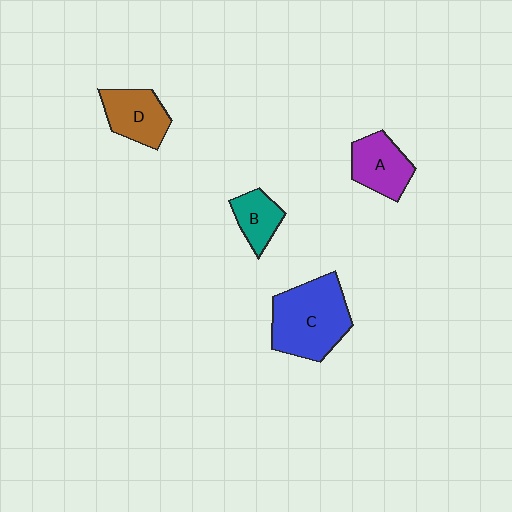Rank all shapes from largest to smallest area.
From largest to smallest: C (blue), A (purple), D (brown), B (teal).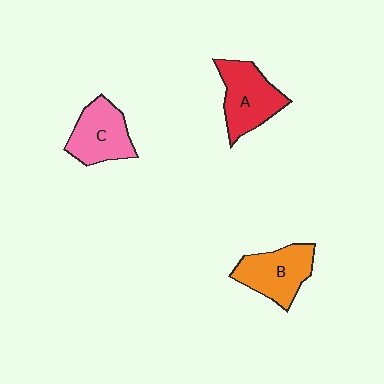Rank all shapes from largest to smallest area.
From largest to smallest: A (red), B (orange), C (pink).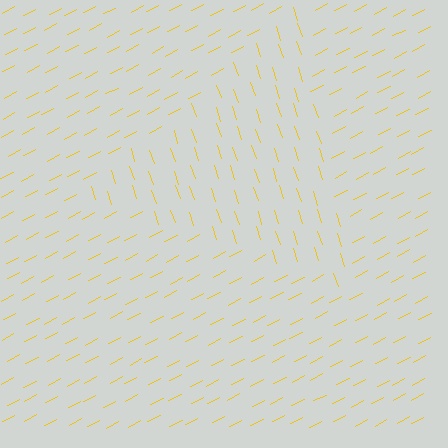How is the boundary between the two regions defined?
The boundary is defined purely by a change in line orientation (approximately 80 degrees difference). All lines are the same color and thickness.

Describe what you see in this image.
The image is filled with small yellow line segments. A triangle region in the image has lines oriented differently from the surrounding lines, creating a visible texture boundary.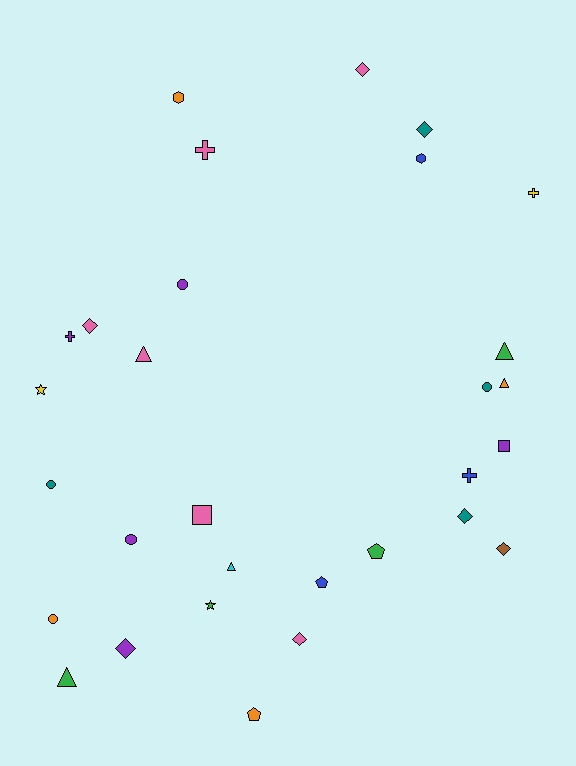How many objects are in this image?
There are 30 objects.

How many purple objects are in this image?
There are 5 purple objects.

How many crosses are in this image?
There are 4 crosses.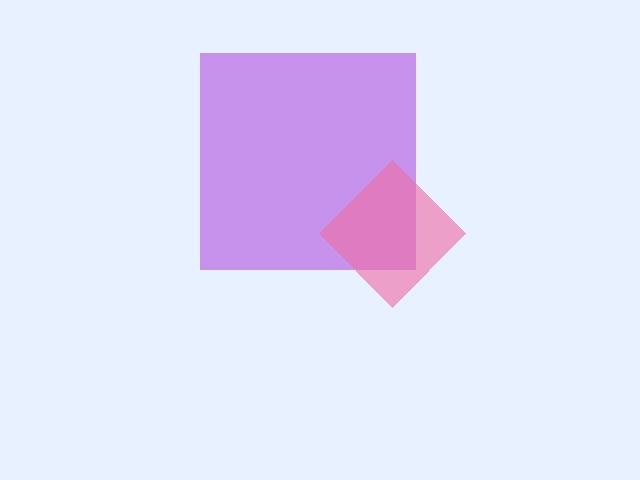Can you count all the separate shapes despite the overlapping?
Yes, there are 2 separate shapes.